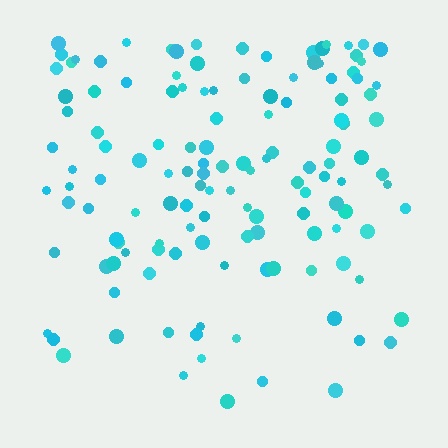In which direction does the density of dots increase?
From bottom to top, with the top side densest.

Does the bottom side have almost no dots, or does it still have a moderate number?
Still a moderate number, just noticeably fewer than the top.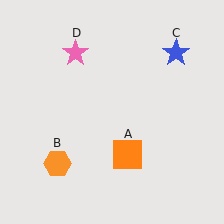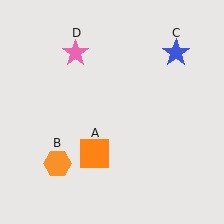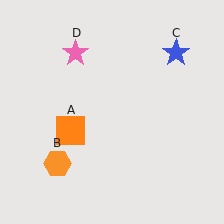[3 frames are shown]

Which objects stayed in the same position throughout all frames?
Orange hexagon (object B) and blue star (object C) and pink star (object D) remained stationary.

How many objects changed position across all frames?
1 object changed position: orange square (object A).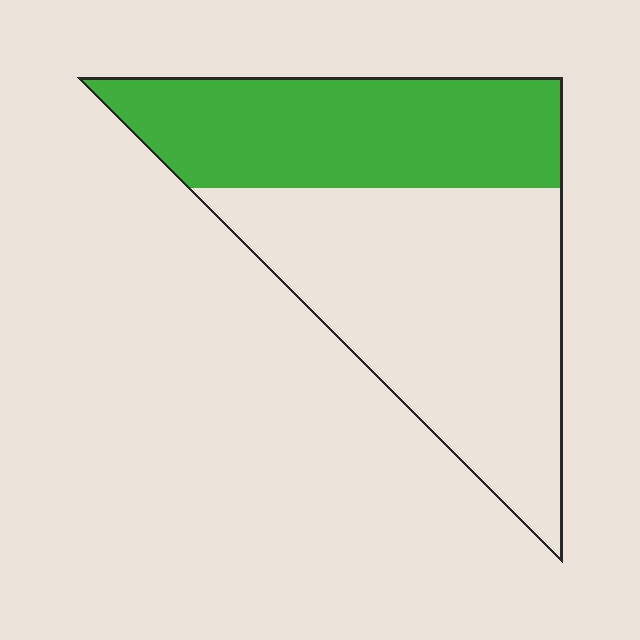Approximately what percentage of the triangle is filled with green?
Approximately 40%.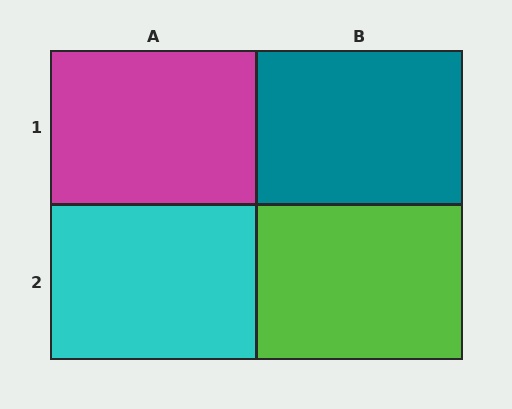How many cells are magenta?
1 cell is magenta.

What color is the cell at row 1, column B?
Teal.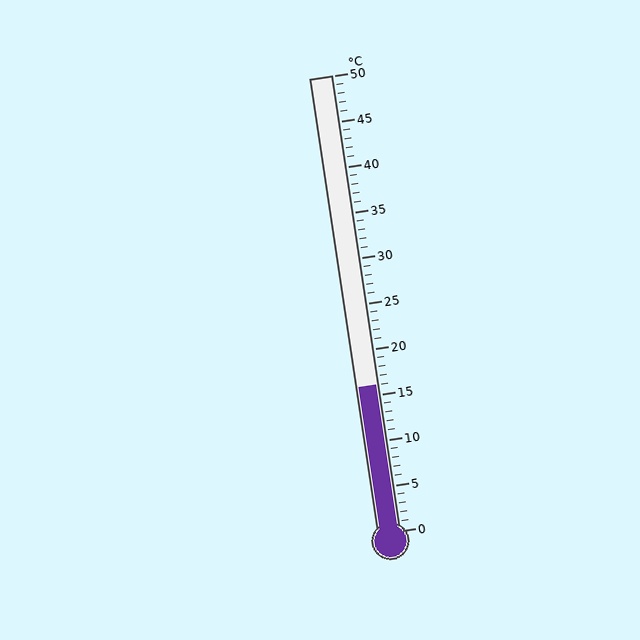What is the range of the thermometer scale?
The thermometer scale ranges from 0°C to 50°C.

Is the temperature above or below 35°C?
The temperature is below 35°C.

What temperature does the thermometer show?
The thermometer shows approximately 16°C.